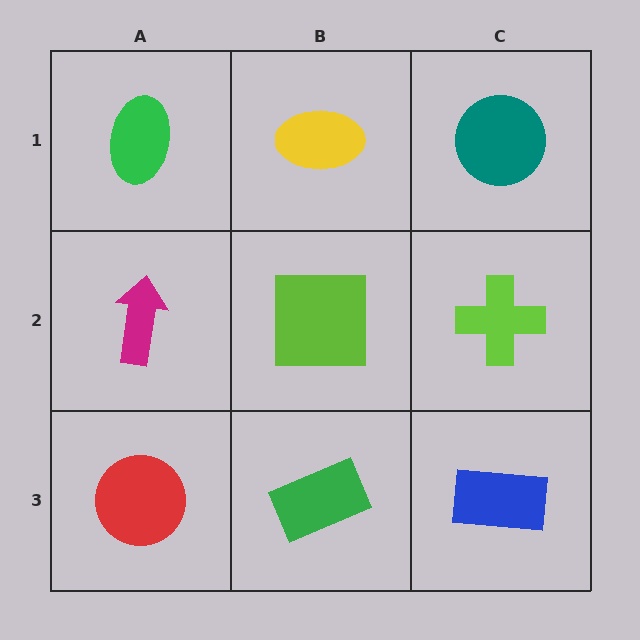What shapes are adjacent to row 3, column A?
A magenta arrow (row 2, column A), a green rectangle (row 3, column B).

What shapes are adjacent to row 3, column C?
A lime cross (row 2, column C), a green rectangle (row 3, column B).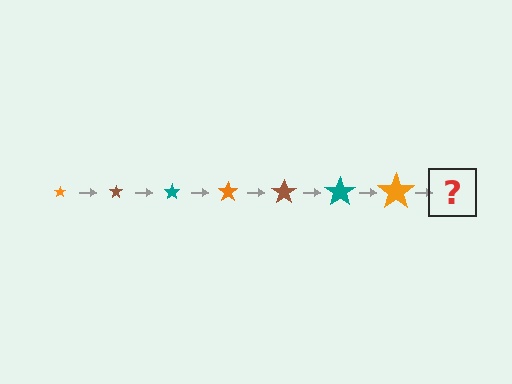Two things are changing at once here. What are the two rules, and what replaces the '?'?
The two rules are that the star grows larger each step and the color cycles through orange, brown, and teal. The '?' should be a brown star, larger than the previous one.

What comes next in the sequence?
The next element should be a brown star, larger than the previous one.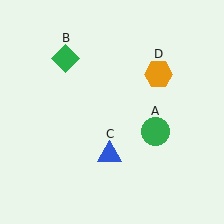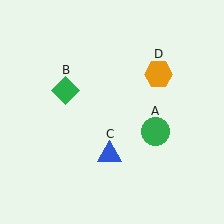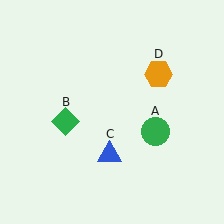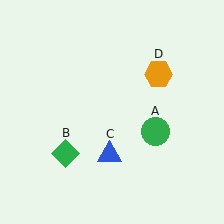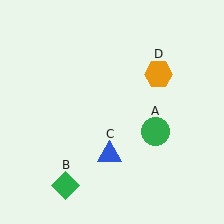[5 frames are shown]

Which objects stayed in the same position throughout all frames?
Green circle (object A) and blue triangle (object C) and orange hexagon (object D) remained stationary.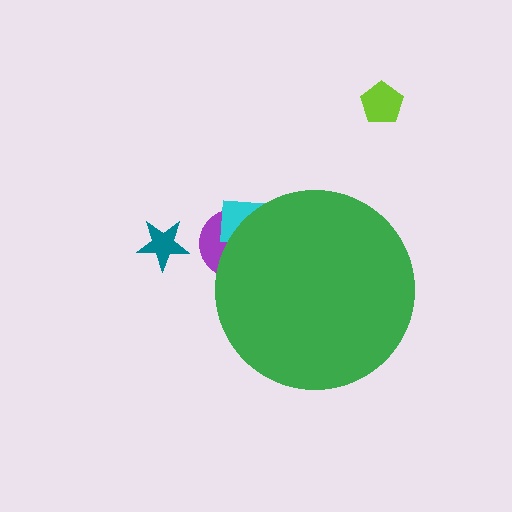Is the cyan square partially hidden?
Yes, the cyan square is partially hidden behind the green circle.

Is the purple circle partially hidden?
Yes, the purple circle is partially hidden behind the green circle.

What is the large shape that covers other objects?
A green circle.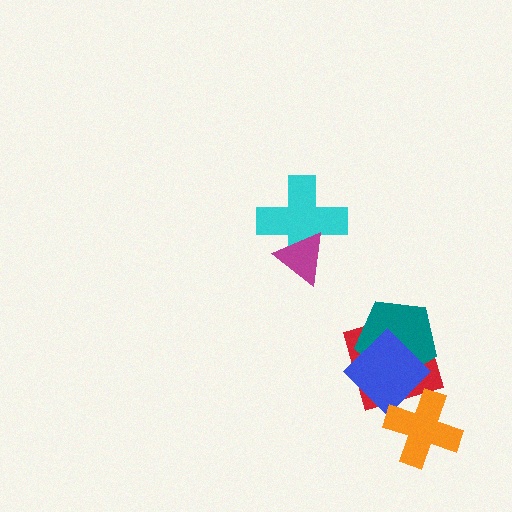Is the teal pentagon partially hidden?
Yes, it is partially covered by another shape.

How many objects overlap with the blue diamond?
3 objects overlap with the blue diamond.